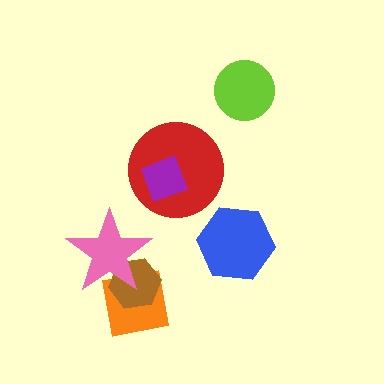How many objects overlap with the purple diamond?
1 object overlaps with the purple diamond.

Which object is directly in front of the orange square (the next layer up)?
The brown hexagon is directly in front of the orange square.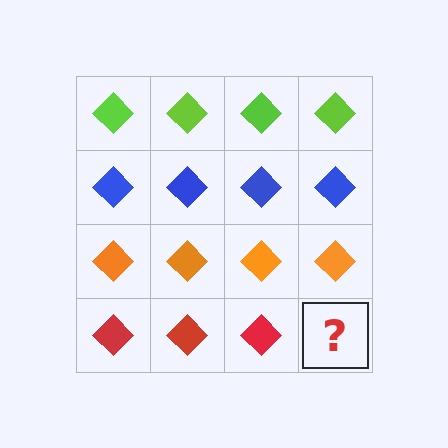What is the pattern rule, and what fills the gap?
The rule is that each row has a consistent color. The gap should be filled with a red diamond.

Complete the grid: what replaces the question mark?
The question mark should be replaced with a red diamond.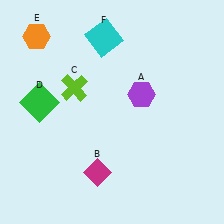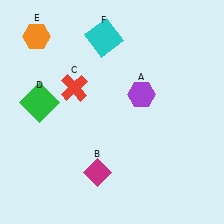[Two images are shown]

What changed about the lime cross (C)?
In Image 1, C is lime. In Image 2, it changed to red.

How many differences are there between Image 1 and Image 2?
There is 1 difference between the two images.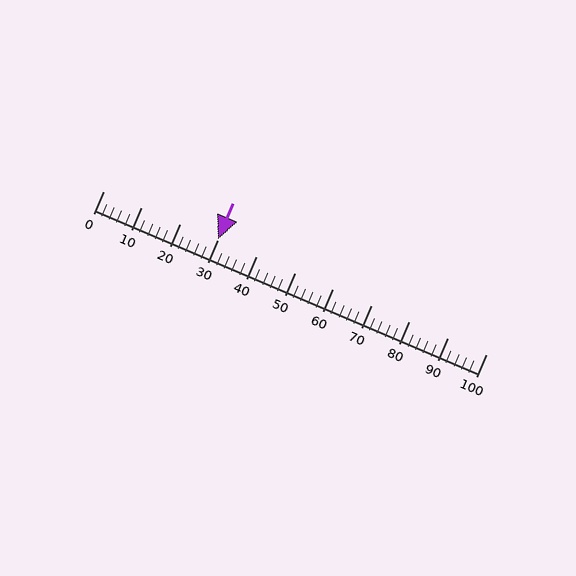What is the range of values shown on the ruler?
The ruler shows values from 0 to 100.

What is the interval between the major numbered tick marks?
The major tick marks are spaced 10 units apart.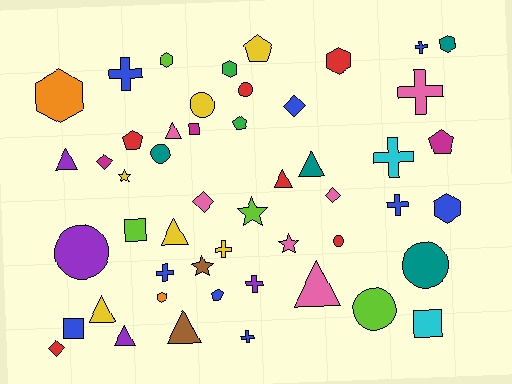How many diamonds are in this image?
There are 5 diamonds.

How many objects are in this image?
There are 50 objects.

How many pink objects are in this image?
There are 6 pink objects.